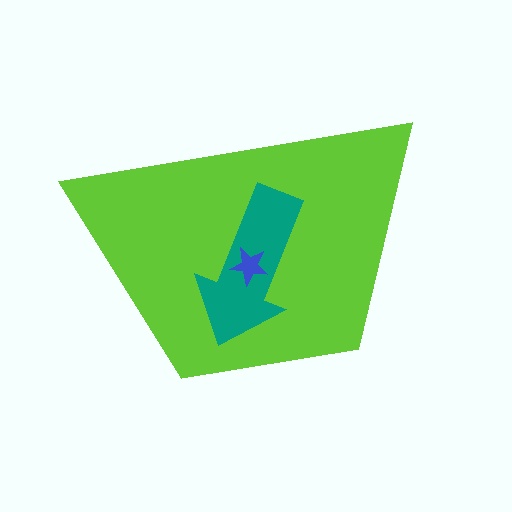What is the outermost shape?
The lime trapezoid.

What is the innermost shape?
The blue star.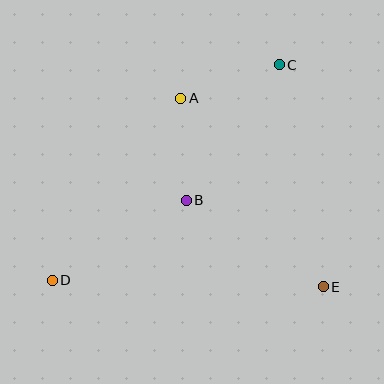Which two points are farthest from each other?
Points C and D are farthest from each other.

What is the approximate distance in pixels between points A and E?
The distance between A and E is approximately 236 pixels.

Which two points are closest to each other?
Points A and B are closest to each other.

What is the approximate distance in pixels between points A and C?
The distance between A and C is approximately 104 pixels.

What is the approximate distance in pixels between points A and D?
The distance between A and D is approximately 222 pixels.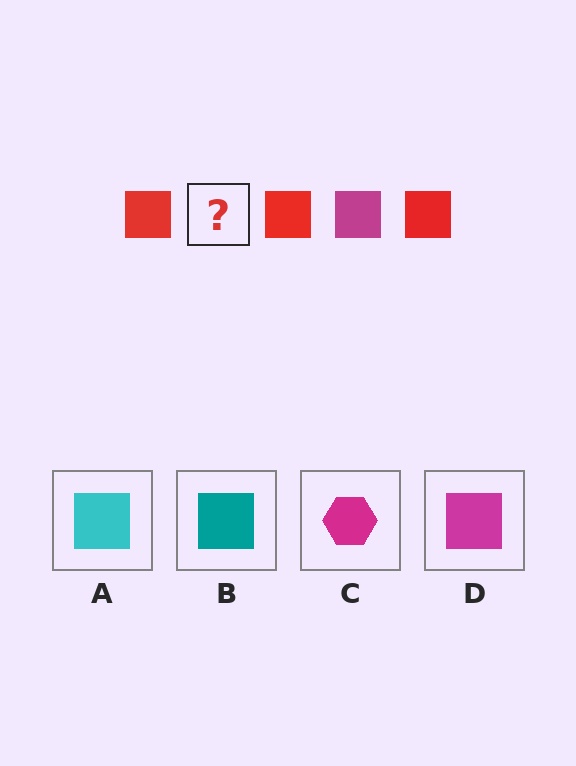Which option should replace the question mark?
Option D.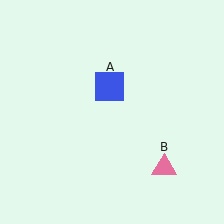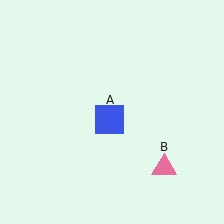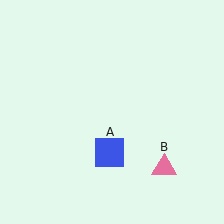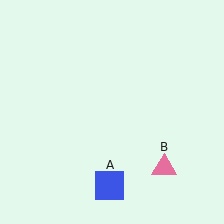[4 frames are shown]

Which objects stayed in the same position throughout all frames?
Pink triangle (object B) remained stationary.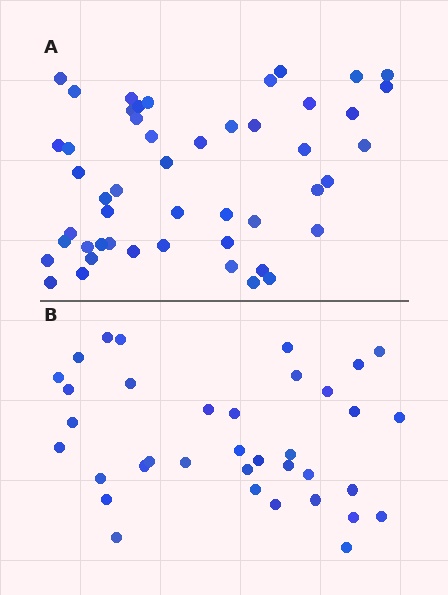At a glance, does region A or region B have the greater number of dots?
Region A (the top region) has more dots.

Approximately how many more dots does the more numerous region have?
Region A has approximately 15 more dots than region B.